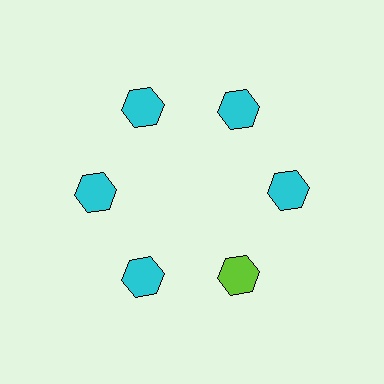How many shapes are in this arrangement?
There are 6 shapes arranged in a ring pattern.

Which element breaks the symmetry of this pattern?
The lime hexagon at roughly the 5 o'clock position breaks the symmetry. All other shapes are cyan hexagons.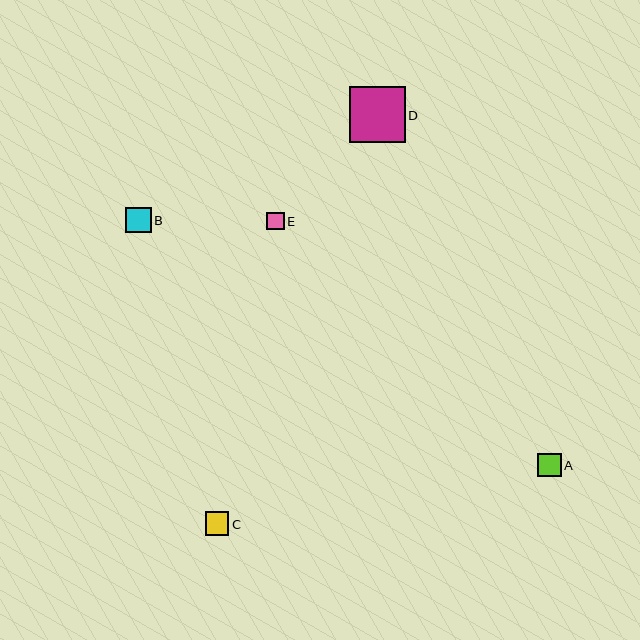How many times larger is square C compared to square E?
Square C is approximately 1.3 times the size of square E.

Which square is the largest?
Square D is the largest with a size of approximately 55 pixels.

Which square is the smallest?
Square E is the smallest with a size of approximately 18 pixels.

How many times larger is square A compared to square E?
Square A is approximately 1.3 times the size of square E.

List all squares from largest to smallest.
From largest to smallest: D, B, C, A, E.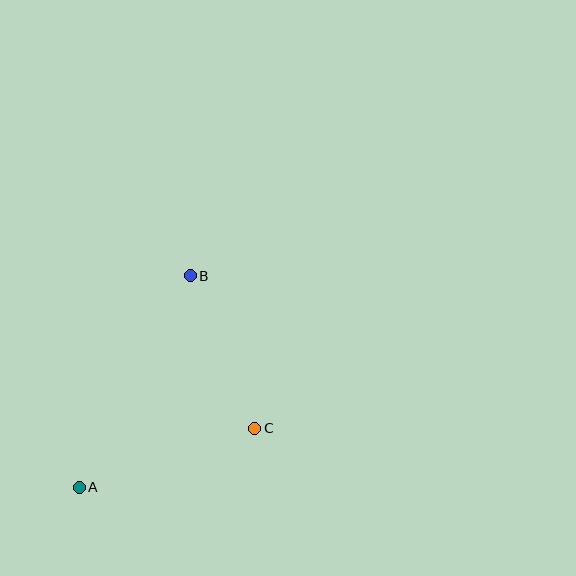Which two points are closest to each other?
Points B and C are closest to each other.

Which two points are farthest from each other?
Points A and B are farthest from each other.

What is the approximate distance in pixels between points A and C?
The distance between A and C is approximately 185 pixels.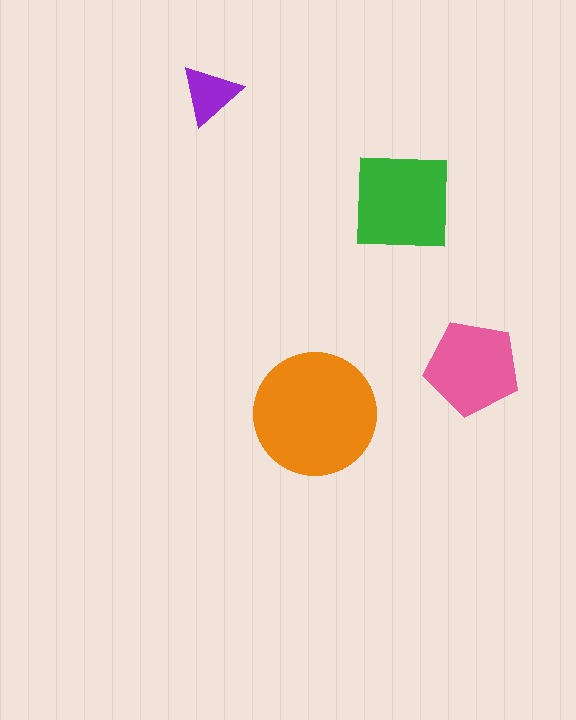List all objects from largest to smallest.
The orange circle, the green square, the pink pentagon, the purple triangle.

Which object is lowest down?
The orange circle is bottommost.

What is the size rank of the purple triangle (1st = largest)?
4th.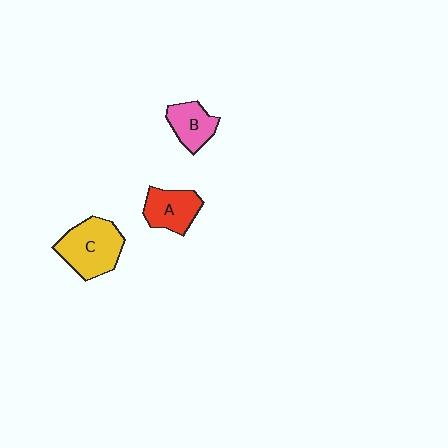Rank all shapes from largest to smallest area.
From largest to smallest: C (yellow), A (red), B (pink).